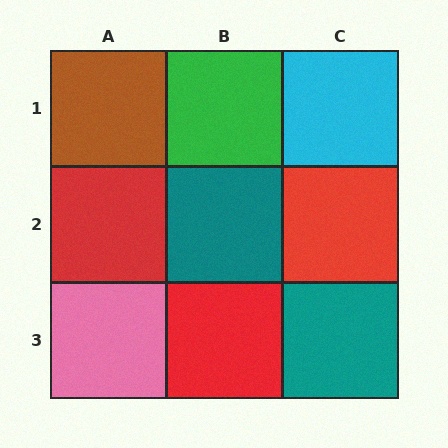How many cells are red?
3 cells are red.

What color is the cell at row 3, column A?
Pink.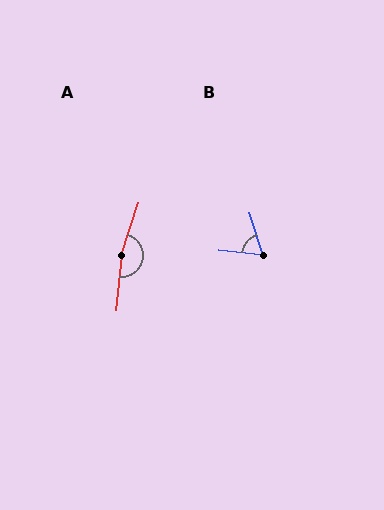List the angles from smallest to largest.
B (67°), A (167°).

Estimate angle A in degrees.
Approximately 167 degrees.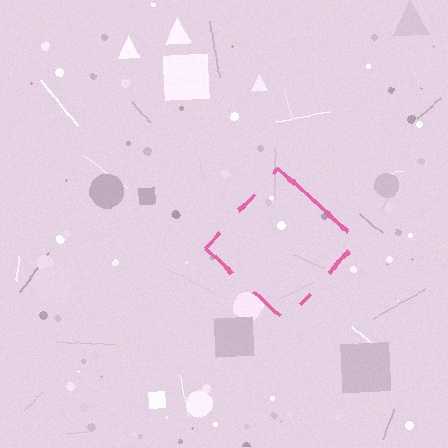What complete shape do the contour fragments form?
The contour fragments form a diamond.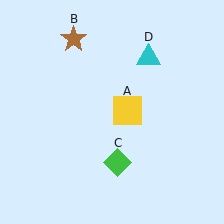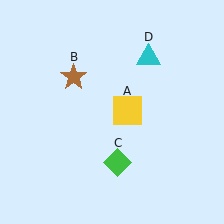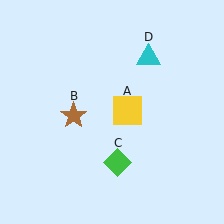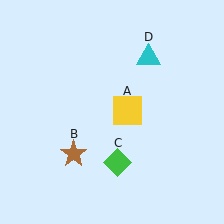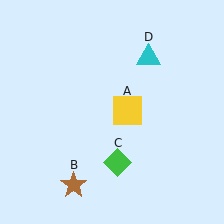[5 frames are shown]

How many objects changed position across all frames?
1 object changed position: brown star (object B).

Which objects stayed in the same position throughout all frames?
Yellow square (object A) and green diamond (object C) and cyan triangle (object D) remained stationary.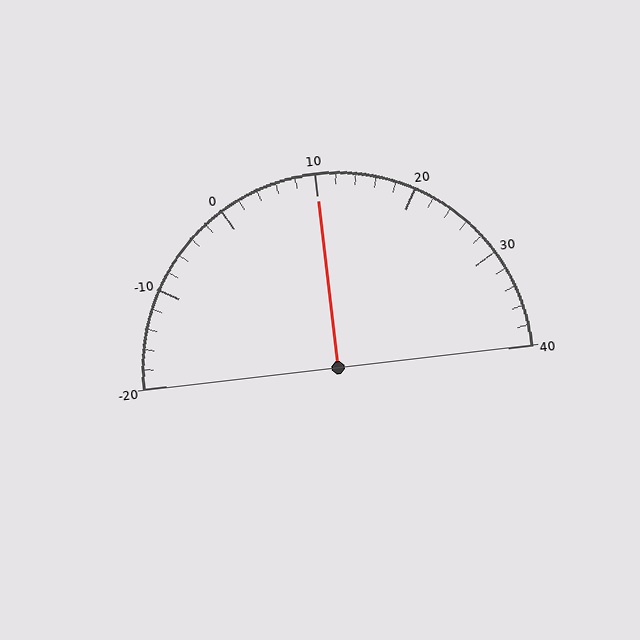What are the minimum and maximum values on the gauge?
The gauge ranges from -20 to 40.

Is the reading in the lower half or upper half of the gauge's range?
The reading is in the upper half of the range (-20 to 40).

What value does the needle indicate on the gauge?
The needle indicates approximately 10.